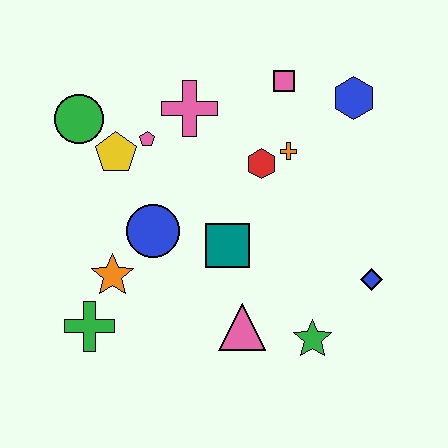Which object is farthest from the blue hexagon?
The green cross is farthest from the blue hexagon.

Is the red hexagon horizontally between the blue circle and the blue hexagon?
Yes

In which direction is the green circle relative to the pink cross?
The green circle is to the left of the pink cross.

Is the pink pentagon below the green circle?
Yes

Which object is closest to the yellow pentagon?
The pink pentagon is closest to the yellow pentagon.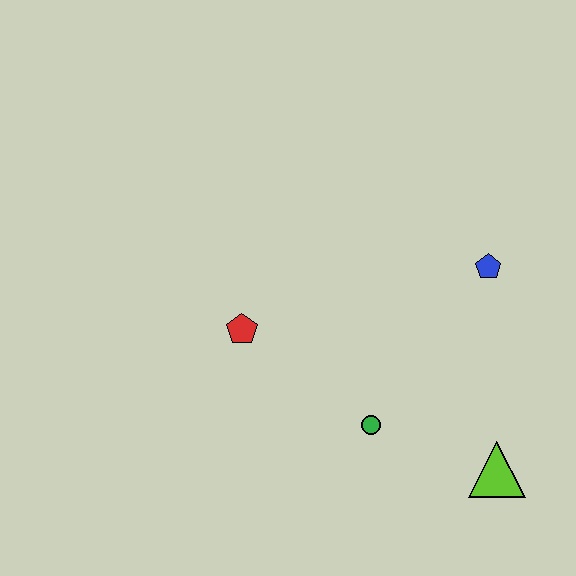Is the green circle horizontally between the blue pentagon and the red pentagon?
Yes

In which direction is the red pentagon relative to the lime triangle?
The red pentagon is to the left of the lime triangle.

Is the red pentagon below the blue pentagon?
Yes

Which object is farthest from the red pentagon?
The lime triangle is farthest from the red pentagon.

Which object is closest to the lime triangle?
The green circle is closest to the lime triangle.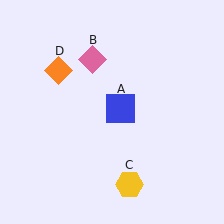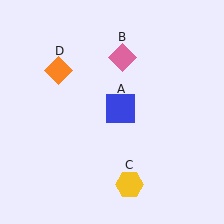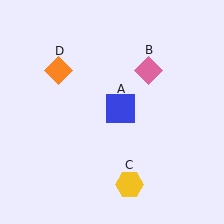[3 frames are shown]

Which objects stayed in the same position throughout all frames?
Blue square (object A) and yellow hexagon (object C) and orange diamond (object D) remained stationary.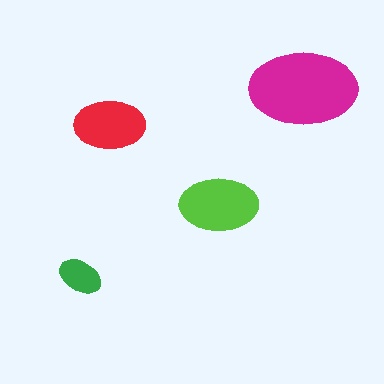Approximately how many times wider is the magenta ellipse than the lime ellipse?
About 1.5 times wider.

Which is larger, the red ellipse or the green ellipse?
The red one.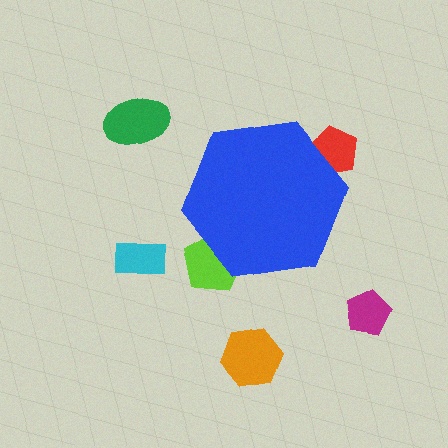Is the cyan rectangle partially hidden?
No, the cyan rectangle is fully visible.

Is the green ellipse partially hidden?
No, the green ellipse is fully visible.